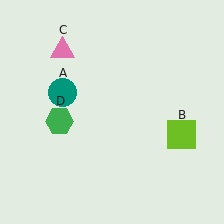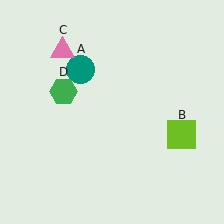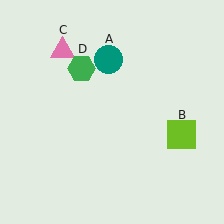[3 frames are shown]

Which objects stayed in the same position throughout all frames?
Lime square (object B) and pink triangle (object C) remained stationary.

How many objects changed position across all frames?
2 objects changed position: teal circle (object A), green hexagon (object D).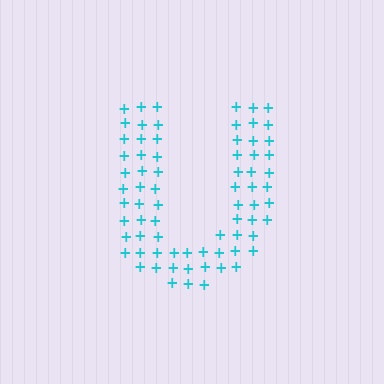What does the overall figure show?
The overall figure shows the letter U.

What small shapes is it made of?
It is made of small plus signs.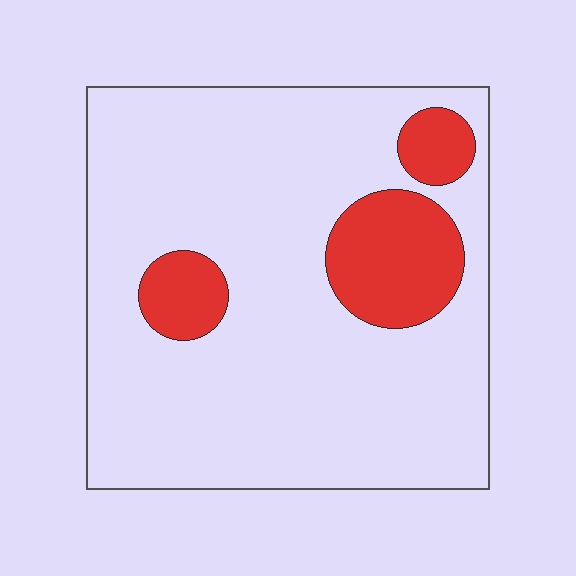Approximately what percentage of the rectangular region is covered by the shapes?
Approximately 15%.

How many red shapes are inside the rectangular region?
3.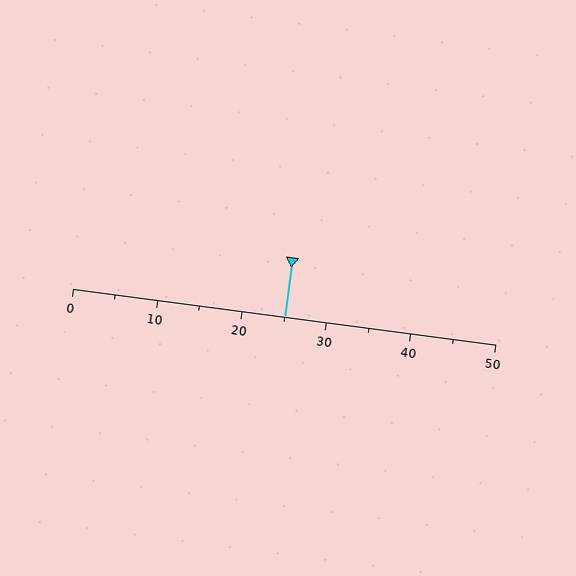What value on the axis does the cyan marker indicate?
The marker indicates approximately 25.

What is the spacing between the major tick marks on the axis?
The major ticks are spaced 10 apart.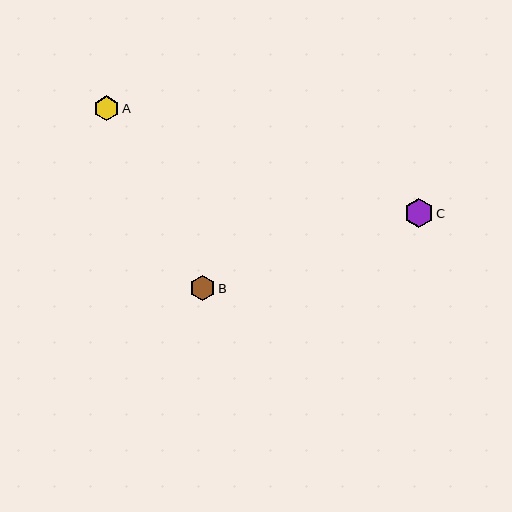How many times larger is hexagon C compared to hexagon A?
Hexagon C is approximately 1.1 times the size of hexagon A.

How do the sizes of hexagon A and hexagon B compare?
Hexagon A and hexagon B are approximately the same size.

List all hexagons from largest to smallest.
From largest to smallest: C, A, B.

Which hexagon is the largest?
Hexagon C is the largest with a size of approximately 29 pixels.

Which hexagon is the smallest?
Hexagon B is the smallest with a size of approximately 25 pixels.